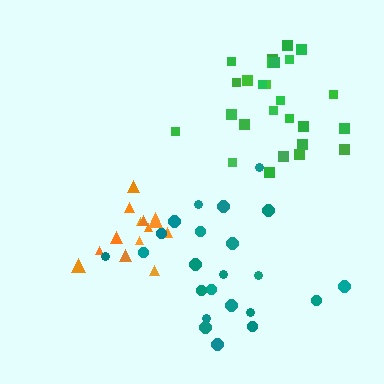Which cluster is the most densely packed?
Orange.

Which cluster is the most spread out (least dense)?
Teal.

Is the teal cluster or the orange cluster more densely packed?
Orange.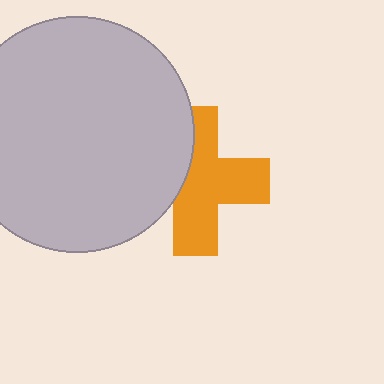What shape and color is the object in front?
The object in front is a light gray circle.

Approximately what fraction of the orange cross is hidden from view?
Roughly 35% of the orange cross is hidden behind the light gray circle.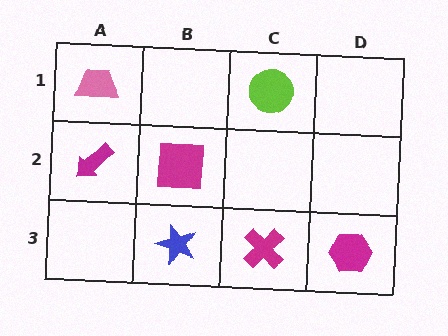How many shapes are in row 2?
2 shapes.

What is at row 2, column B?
A magenta square.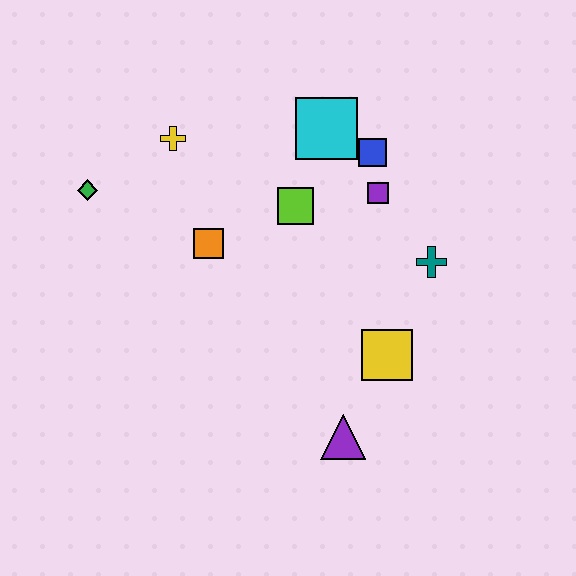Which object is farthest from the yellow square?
The green diamond is farthest from the yellow square.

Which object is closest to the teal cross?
The purple square is closest to the teal cross.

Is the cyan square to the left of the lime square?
No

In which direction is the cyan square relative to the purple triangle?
The cyan square is above the purple triangle.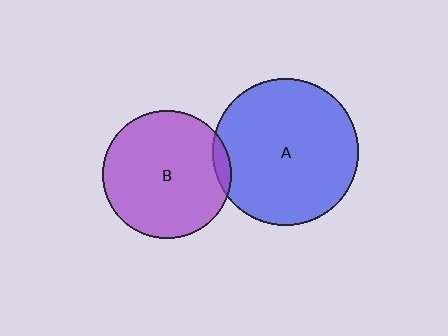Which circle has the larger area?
Circle A (blue).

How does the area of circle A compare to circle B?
Approximately 1.3 times.